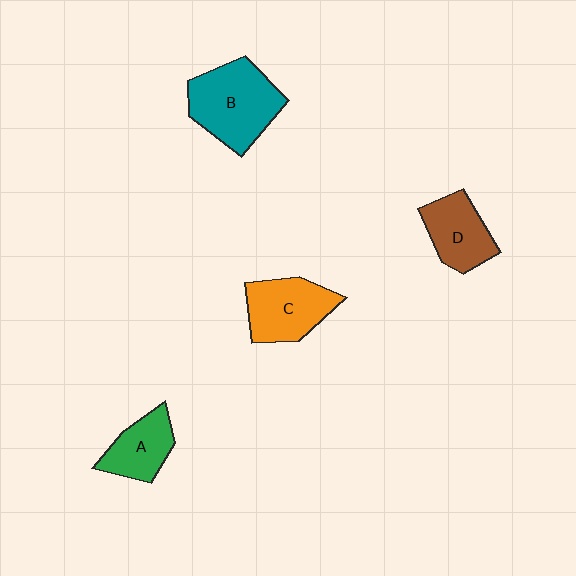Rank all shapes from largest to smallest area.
From largest to smallest: B (teal), C (orange), D (brown), A (green).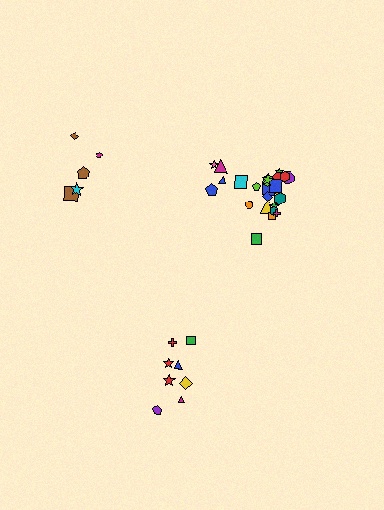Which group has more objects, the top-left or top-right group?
The top-right group.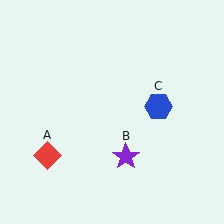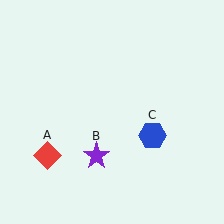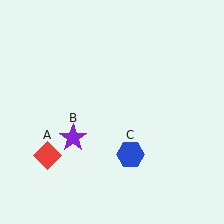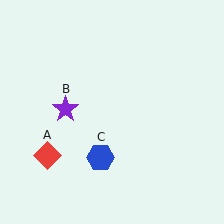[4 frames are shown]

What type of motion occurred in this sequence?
The purple star (object B), blue hexagon (object C) rotated clockwise around the center of the scene.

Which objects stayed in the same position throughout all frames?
Red diamond (object A) remained stationary.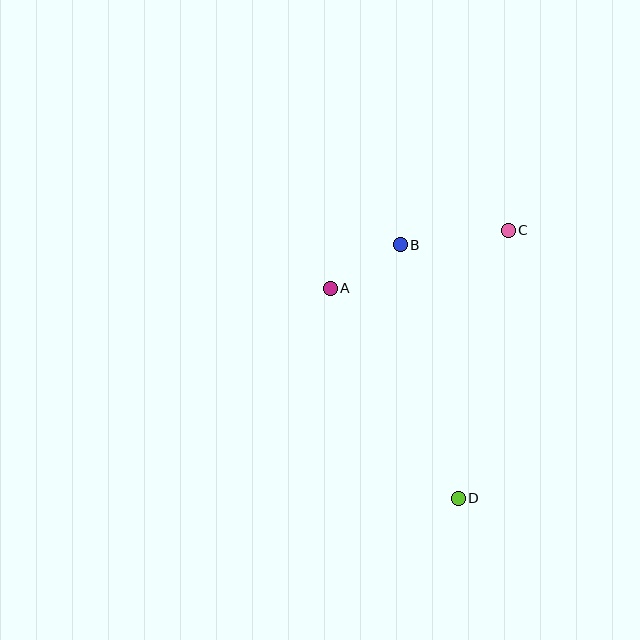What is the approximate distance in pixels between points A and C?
The distance between A and C is approximately 187 pixels.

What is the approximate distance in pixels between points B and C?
The distance between B and C is approximately 109 pixels.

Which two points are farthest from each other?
Points C and D are farthest from each other.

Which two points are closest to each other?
Points A and B are closest to each other.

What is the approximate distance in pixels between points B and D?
The distance between B and D is approximately 260 pixels.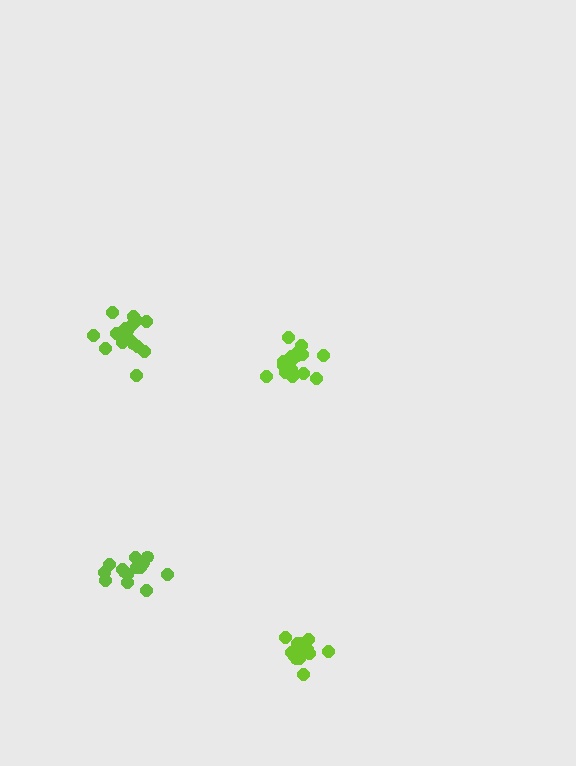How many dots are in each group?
Group 1: 17 dots, Group 2: 18 dots, Group 3: 15 dots, Group 4: 17 dots (67 total).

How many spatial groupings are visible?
There are 4 spatial groupings.